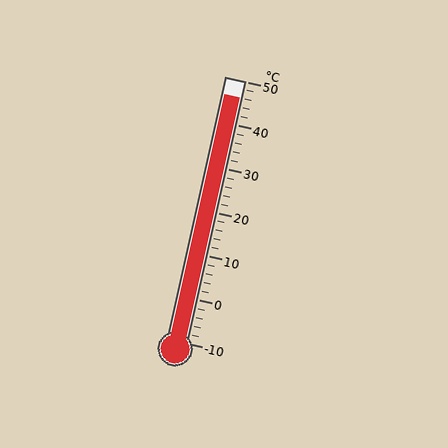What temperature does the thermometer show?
The thermometer shows approximately 46°C.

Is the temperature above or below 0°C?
The temperature is above 0°C.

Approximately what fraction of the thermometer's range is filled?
The thermometer is filled to approximately 95% of its range.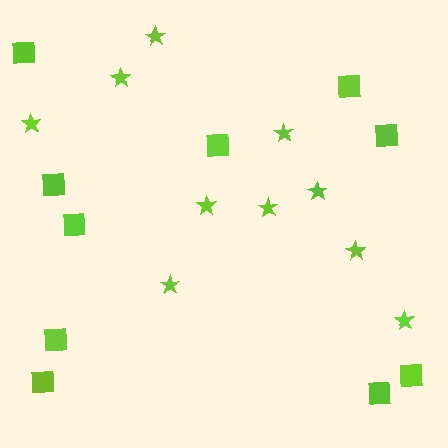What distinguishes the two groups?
There are 2 groups: one group of stars (10) and one group of squares (10).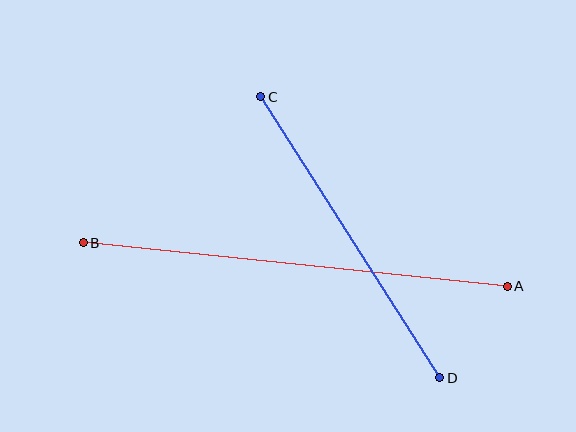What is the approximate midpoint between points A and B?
The midpoint is at approximately (295, 264) pixels.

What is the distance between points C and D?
The distance is approximately 333 pixels.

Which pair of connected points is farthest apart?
Points A and B are farthest apart.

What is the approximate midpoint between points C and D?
The midpoint is at approximately (350, 237) pixels.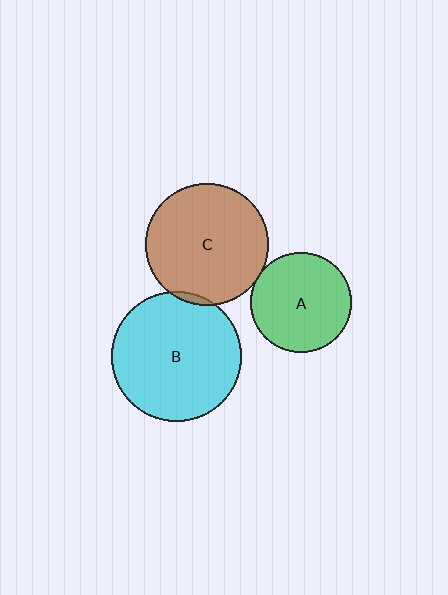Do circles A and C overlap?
Yes.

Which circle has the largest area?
Circle B (cyan).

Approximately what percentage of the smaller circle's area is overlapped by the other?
Approximately 5%.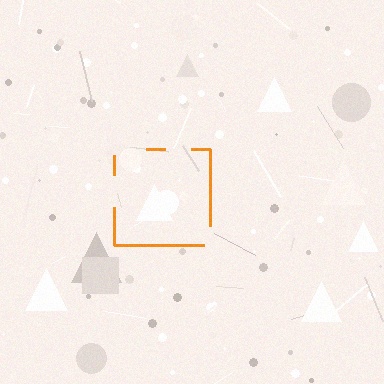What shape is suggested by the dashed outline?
The dashed outline suggests a square.